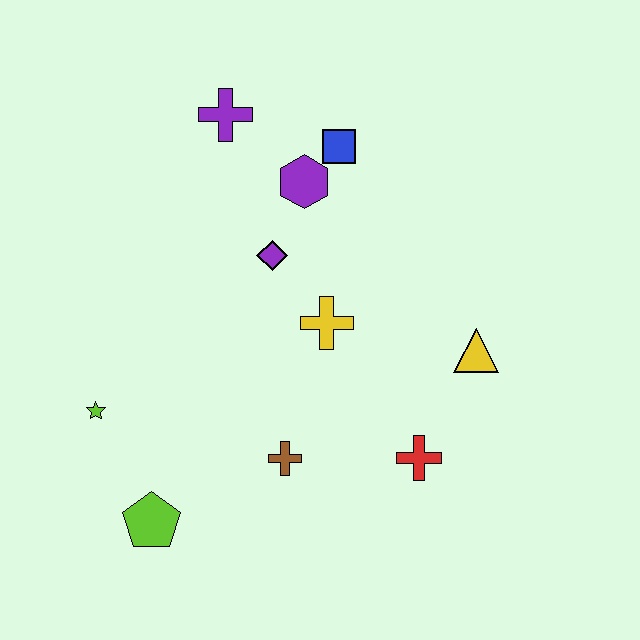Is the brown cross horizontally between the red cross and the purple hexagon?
No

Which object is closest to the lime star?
The lime pentagon is closest to the lime star.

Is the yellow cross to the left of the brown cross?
No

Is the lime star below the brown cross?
No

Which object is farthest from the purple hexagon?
The lime pentagon is farthest from the purple hexagon.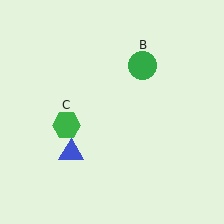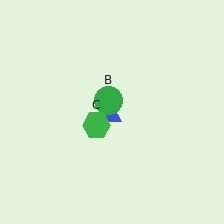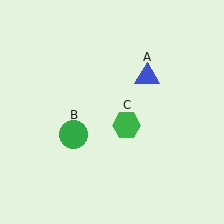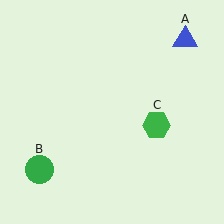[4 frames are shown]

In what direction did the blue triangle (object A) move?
The blue triangle (object A) moved up and to the right.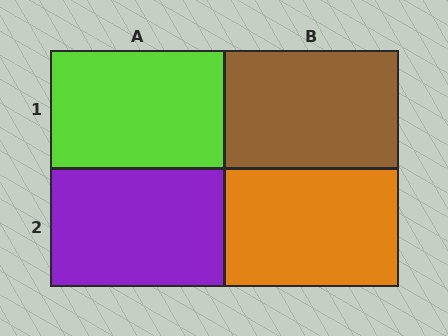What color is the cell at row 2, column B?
Orange.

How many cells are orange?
1 cell is orange.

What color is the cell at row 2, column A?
Purple.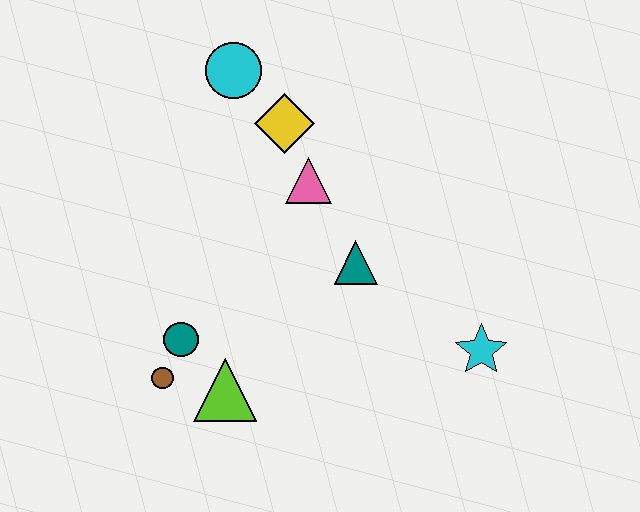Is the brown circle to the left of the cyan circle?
Yes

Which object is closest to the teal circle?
The brown circle is closest to the teal circle.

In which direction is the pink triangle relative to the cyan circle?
The pink triangle is below the cyan circle.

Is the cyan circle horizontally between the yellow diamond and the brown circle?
Yes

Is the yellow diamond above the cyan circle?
No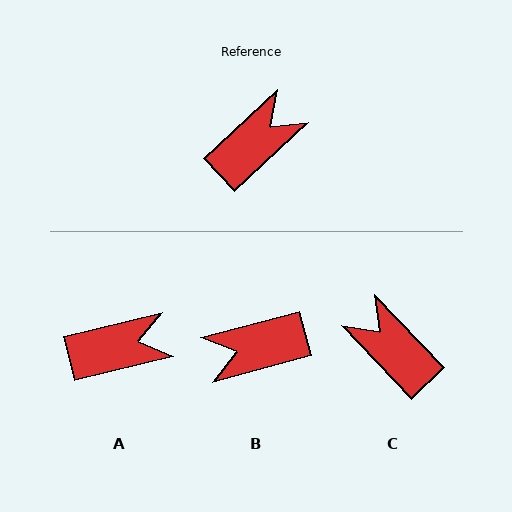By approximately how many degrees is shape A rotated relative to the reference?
Approximately 29 degrees clockwise.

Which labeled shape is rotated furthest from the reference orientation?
B, about 152 degrees away.